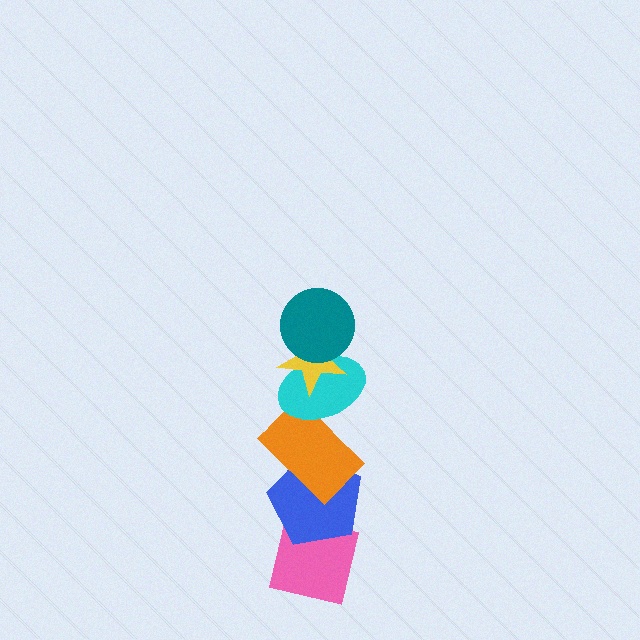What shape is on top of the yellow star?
The teal circle is on top of the yellow star.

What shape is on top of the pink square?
The blue pentagon is on top of the pink square.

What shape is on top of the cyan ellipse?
The yellow star is on top of the cyan ellipse.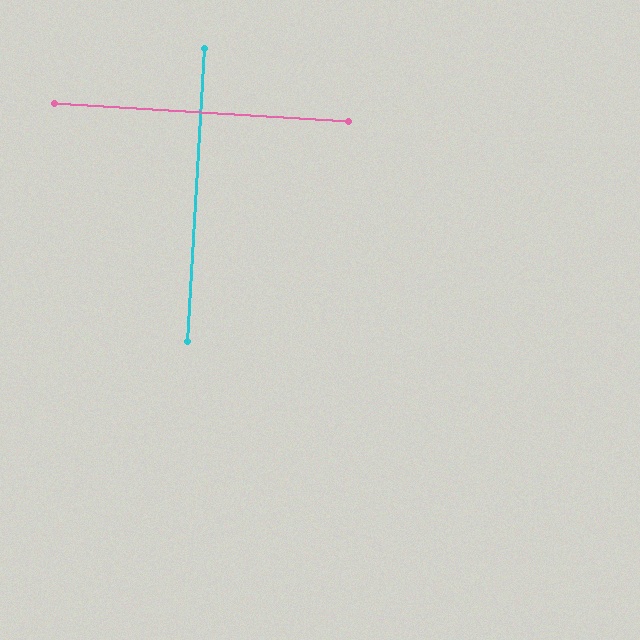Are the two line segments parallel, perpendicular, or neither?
Perpendicular — they meet at approximately 90°.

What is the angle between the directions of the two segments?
Approximately 90 degrees.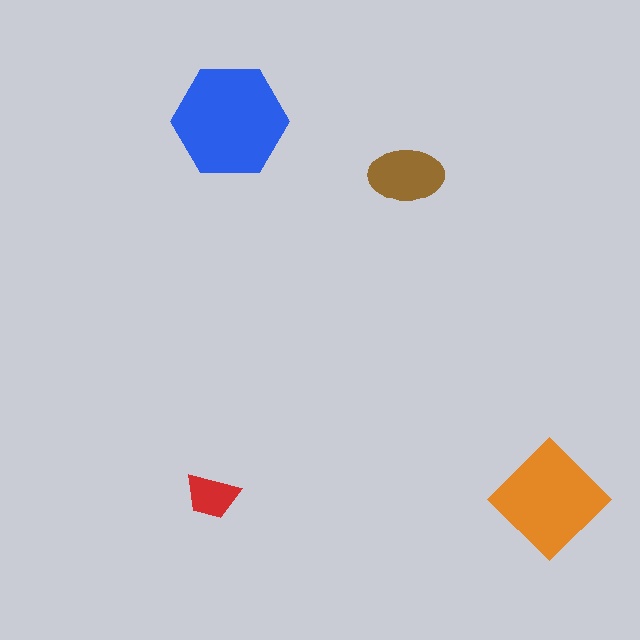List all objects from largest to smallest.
The blue hexagon, the orange diamond, the brown ellipse, the red trapezoid.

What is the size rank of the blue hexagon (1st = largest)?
1st.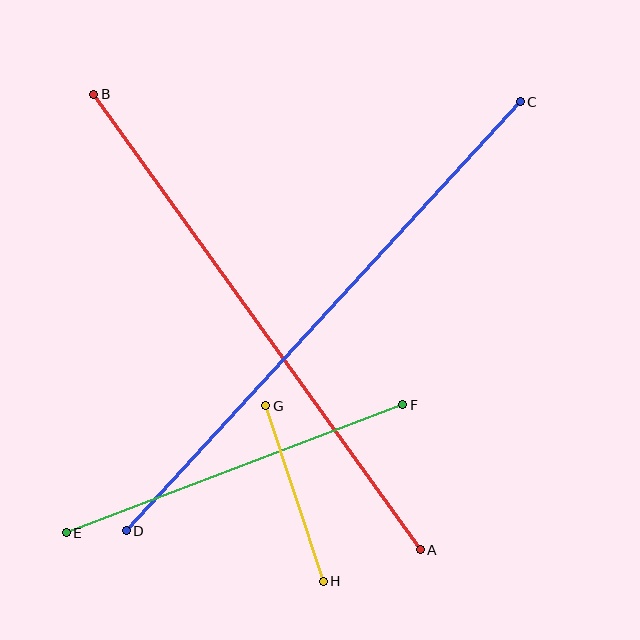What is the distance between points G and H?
The distance is approximately 185 pixels.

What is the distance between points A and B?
The distance is approximately 560 pixels.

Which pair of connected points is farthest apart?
Points C and D are farthest apart.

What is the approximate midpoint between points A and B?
The midpoint is at approximately (257, 322) pixels.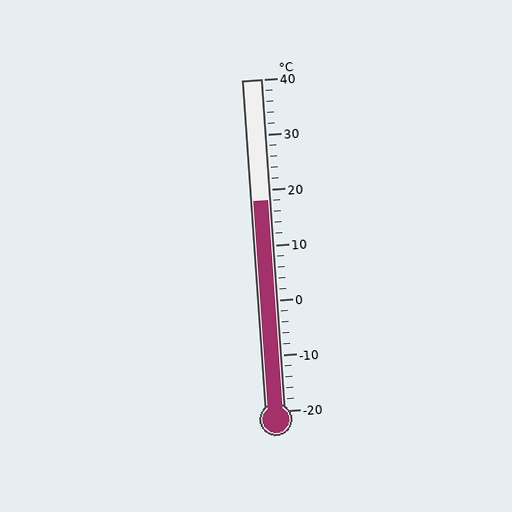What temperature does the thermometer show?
The thermometer shows approximately 18°C.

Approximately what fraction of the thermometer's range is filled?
The thermometer is filled to approximately 65% of its range.